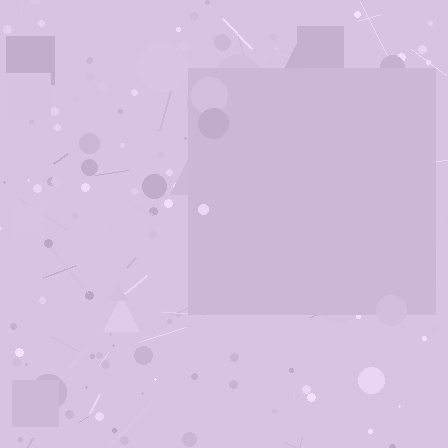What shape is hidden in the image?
A square is hidden in the image.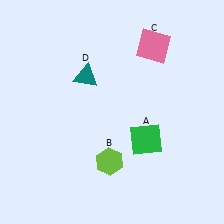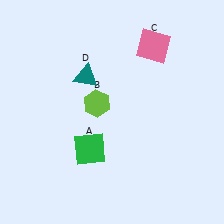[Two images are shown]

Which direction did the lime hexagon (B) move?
The lime hexagon (B) moved up.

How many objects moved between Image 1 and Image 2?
2 objects moved between the two images.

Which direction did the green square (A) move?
The green square (A) moved left.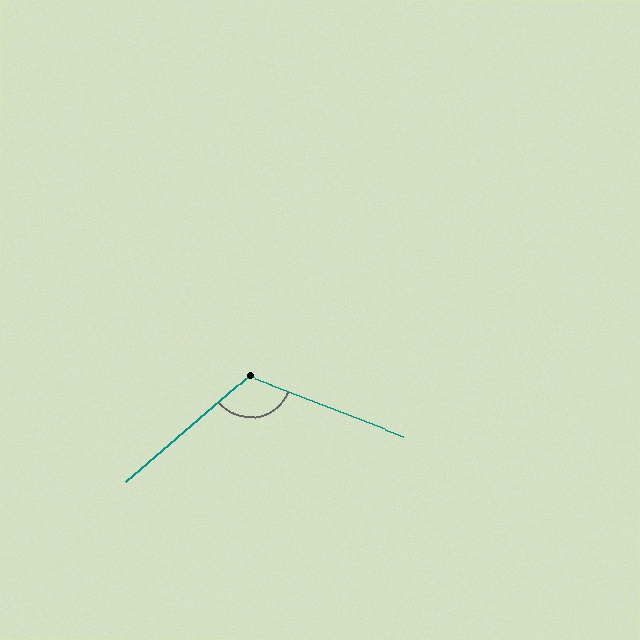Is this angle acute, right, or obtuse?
It is obtuse.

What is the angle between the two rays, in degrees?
Approximately 118 degrees.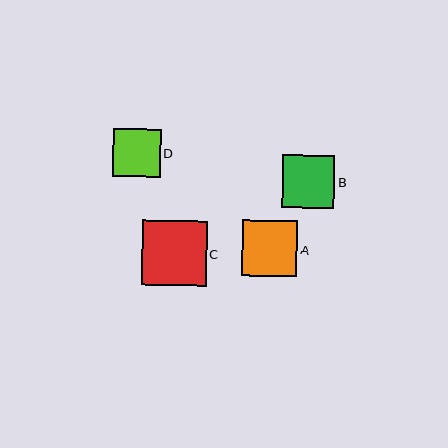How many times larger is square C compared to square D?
Square C is approximately 1.4 times the size of square D.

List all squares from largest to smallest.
From largest to smallest: C, A, B, D.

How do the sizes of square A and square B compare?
Square A and square B are approximately the same size.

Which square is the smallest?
Square D is the smallest with a size of approximately 47 pixels.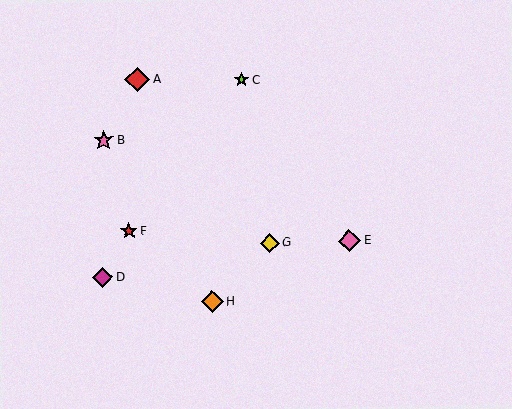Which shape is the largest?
The red diamond (labeled A) is the largest.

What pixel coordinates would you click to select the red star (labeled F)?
Click at (129, 231) to select the red star F.